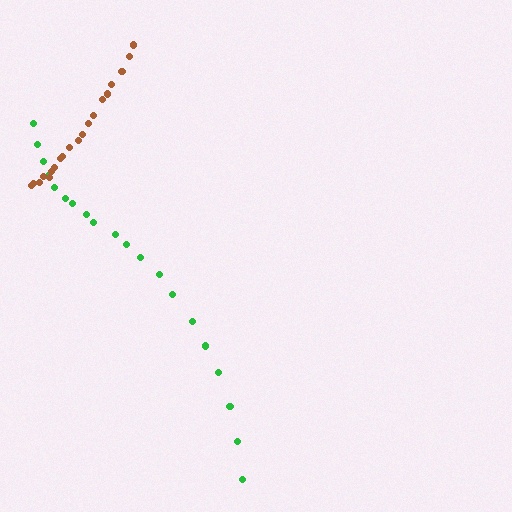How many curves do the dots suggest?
There are 2 distinct paths.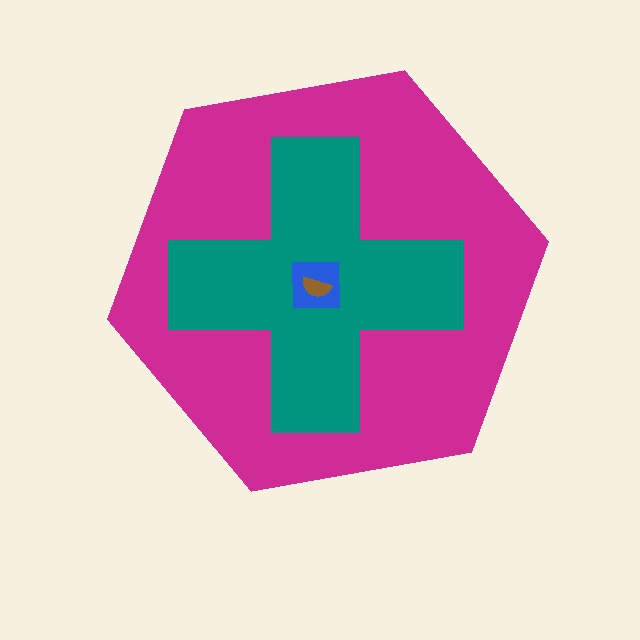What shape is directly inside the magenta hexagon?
The teal cross.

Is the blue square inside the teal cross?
Yes.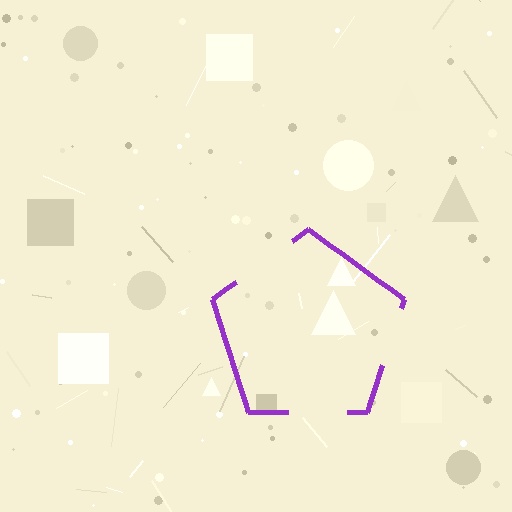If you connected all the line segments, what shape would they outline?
They would outline a pentagon.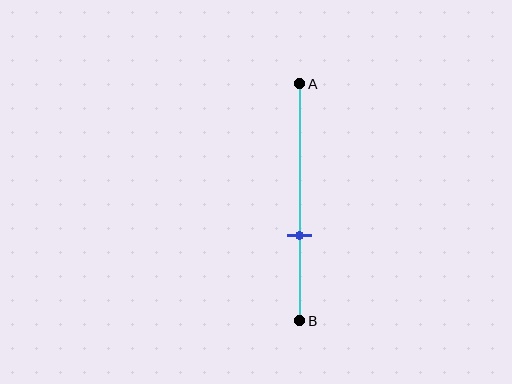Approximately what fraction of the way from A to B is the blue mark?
The blue mark is approximately 65% of the way from A to B.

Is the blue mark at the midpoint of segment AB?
No, the mark is at about 65% from A, not at the 50% midpoint.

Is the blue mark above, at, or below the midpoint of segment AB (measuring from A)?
The blue mark is below the midpoint of segment AB.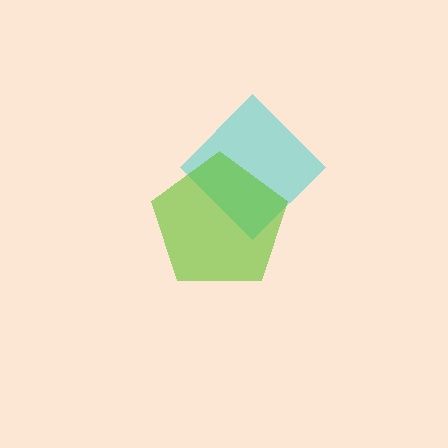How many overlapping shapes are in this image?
There are 2 overlapping shapes in the image.